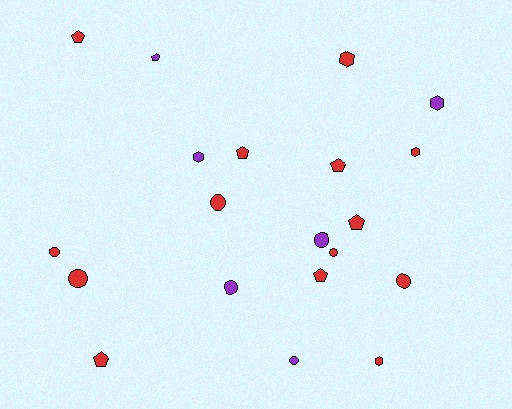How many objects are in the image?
There are 20 objects.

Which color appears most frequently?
Red, with 14 objects.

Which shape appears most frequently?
Circle, with 8 objects.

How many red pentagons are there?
There are 6 red pentagons.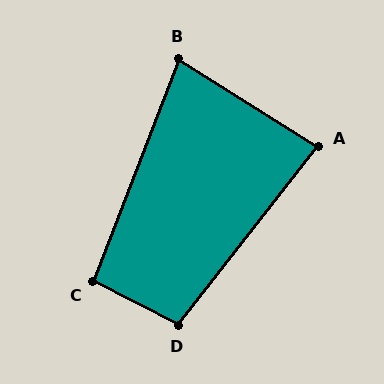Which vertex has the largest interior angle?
D, at approximately 101 degrees.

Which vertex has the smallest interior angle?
B, at approximately 79 degrees.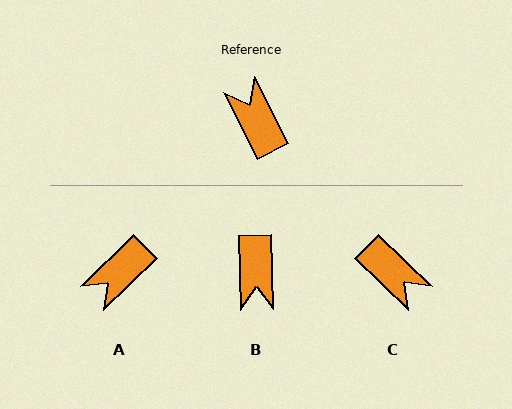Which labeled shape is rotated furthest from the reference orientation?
C, about 161 degrees away.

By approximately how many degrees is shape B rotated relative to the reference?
Approximately 155 degrees counter-clockwise.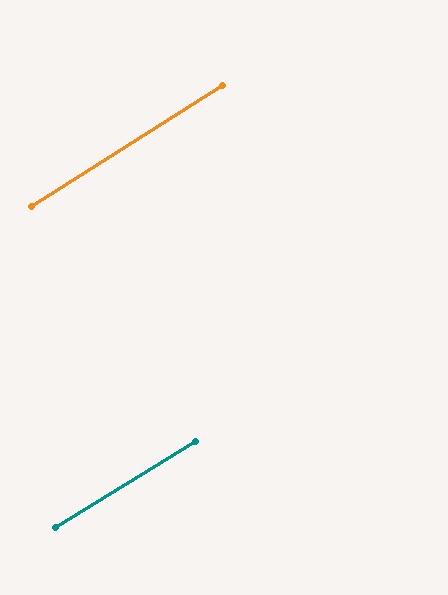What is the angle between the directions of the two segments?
Approximately 1 degree.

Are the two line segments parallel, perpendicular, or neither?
Parallel — their directions differ by only 0.9°.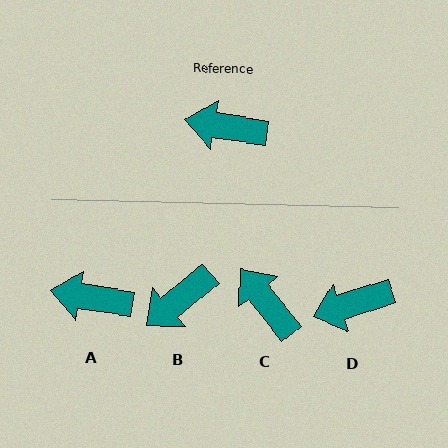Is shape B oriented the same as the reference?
No, it is off by about 48 degrees.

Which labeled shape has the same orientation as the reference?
A.